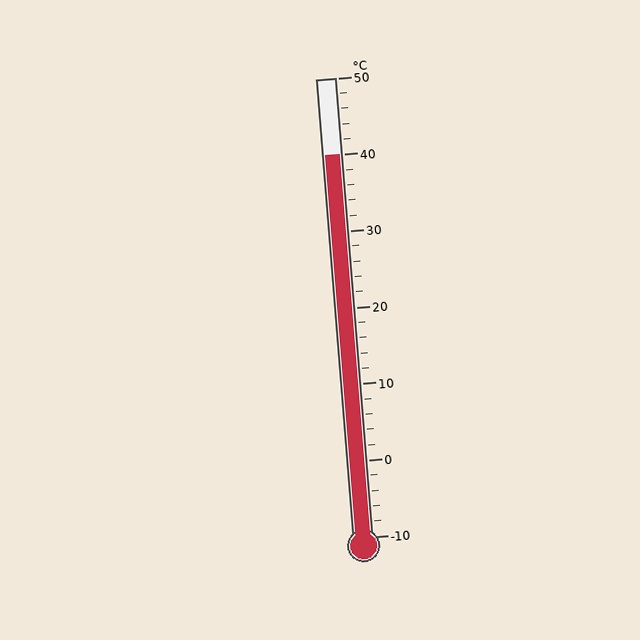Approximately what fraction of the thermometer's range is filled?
The thermometer is filled to approximately 85% of its range.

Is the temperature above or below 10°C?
The temperature is above 10°C.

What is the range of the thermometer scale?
The thermometer scale ranges from -10°C to 50°C.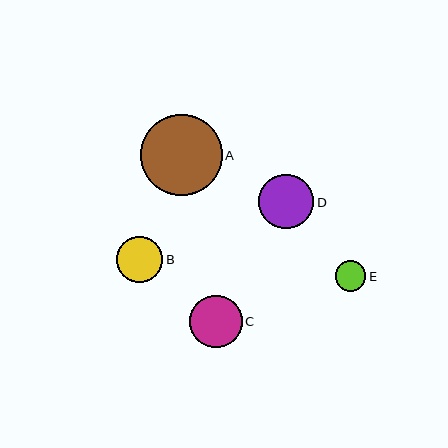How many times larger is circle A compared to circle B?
Circle A is approximately 1.8 times the size of circle B.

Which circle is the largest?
Circle A is the largest with a size of approximately 82 pixels.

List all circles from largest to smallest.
From largest to smallest: A, D, C, B, E.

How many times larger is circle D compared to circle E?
Circle D is approximately 1.8 times the size of circle E.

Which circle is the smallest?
Circle E is the smallest with a size of approximately 31 pixels.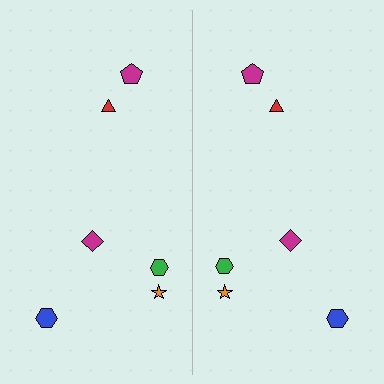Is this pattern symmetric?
Yes, this pattern has bilateral (reflection) symmetry.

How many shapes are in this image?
There are 12 shapes in this image.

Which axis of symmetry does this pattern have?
The pattern has a vertical axis of symmetry running through the center of the image.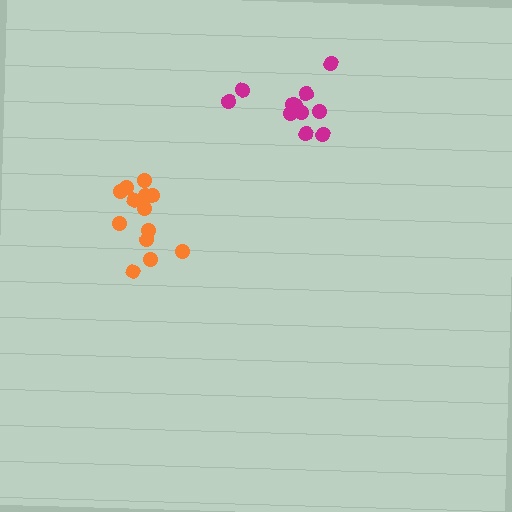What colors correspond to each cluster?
The clusters are colored: orange, magenta.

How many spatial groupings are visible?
There are 2 spatial groupings.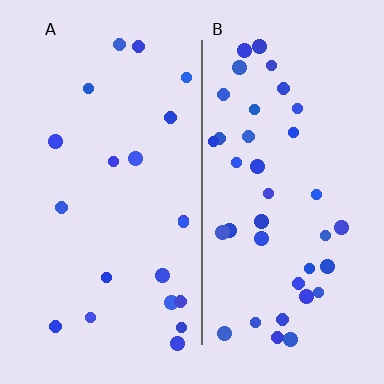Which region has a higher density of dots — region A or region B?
B (the right).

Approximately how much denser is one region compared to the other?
Approximately 1.9× — region B over region A.